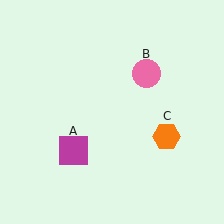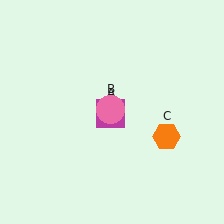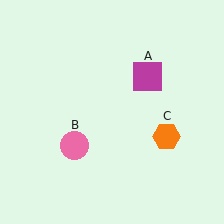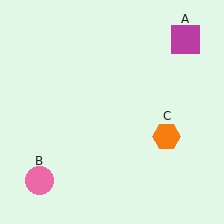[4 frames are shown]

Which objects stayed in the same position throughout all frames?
Orange hexagon (object C) remained stationary.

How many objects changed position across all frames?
2 objects changed position: magenta square (object A), pink circle (object B).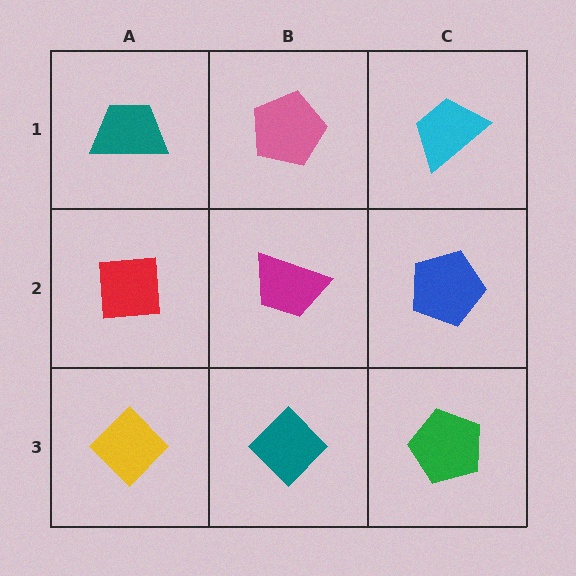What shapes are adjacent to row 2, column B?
A pink pentagon (row 1, column B), a teal diamond (row 3, column B), a red square (row 2, column A), a blue pentagon (row 2, column C).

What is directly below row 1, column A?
A red square.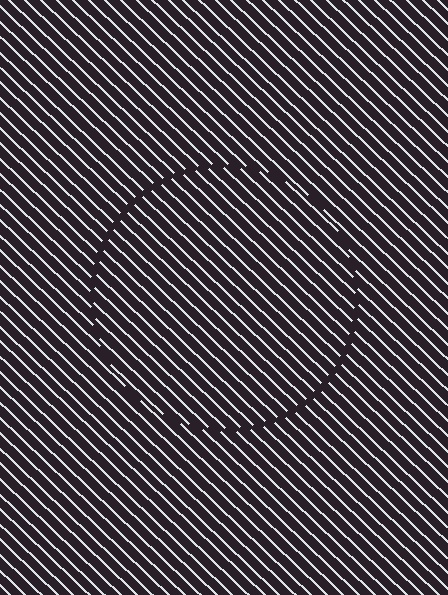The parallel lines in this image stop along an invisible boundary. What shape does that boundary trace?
An illusory circle. The interior of the shape contains the same grating, shifted by half a period — the contour is defined by the phase discontinuity where line-ends from the inner and outer gratings abut.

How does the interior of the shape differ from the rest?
The interior of the shape contains the same grating, shifted by half a period — the contour is defined by the phase discontinuity where line-ends from the inner and outer gratings abut.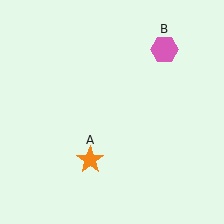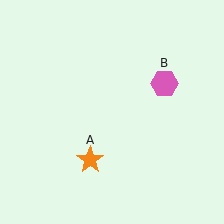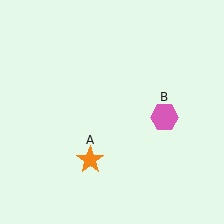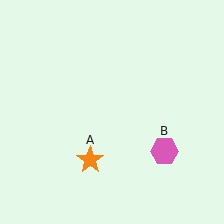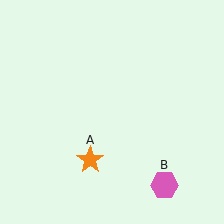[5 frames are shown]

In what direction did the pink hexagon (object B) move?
The pink hexagon (object B) moved down.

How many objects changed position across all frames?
1 object changed position: pink hexagon (object B).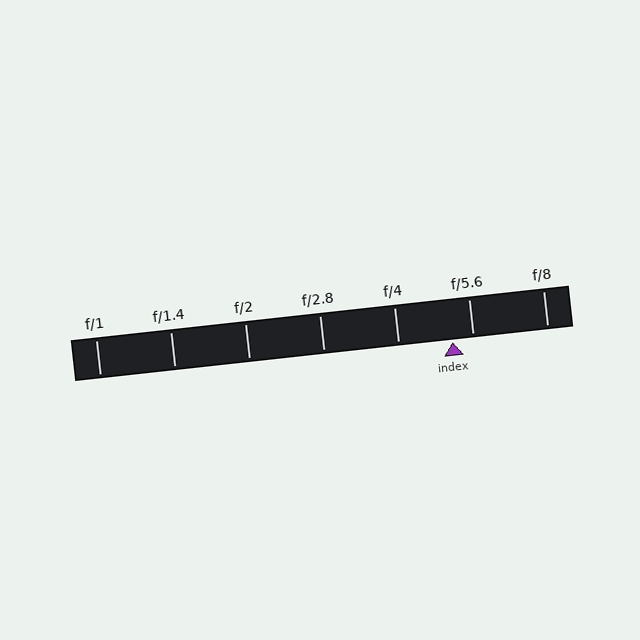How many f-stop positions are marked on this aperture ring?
There are 7 f-stop positions marked.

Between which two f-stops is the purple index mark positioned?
The index mark is between f/4 and f/5.6.